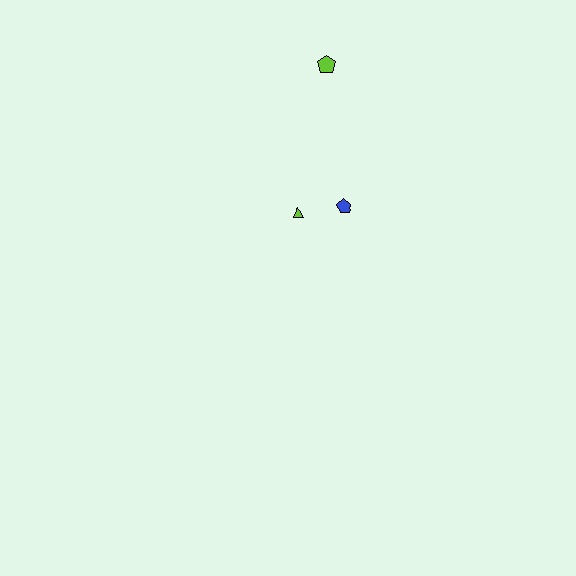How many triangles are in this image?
There is 1 triangle.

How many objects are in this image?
There are 3 objects.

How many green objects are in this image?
There are no green objects.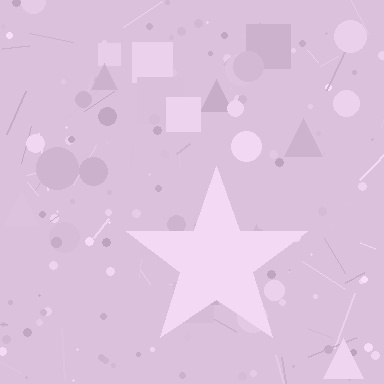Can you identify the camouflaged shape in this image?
The camouflaged shape is a star.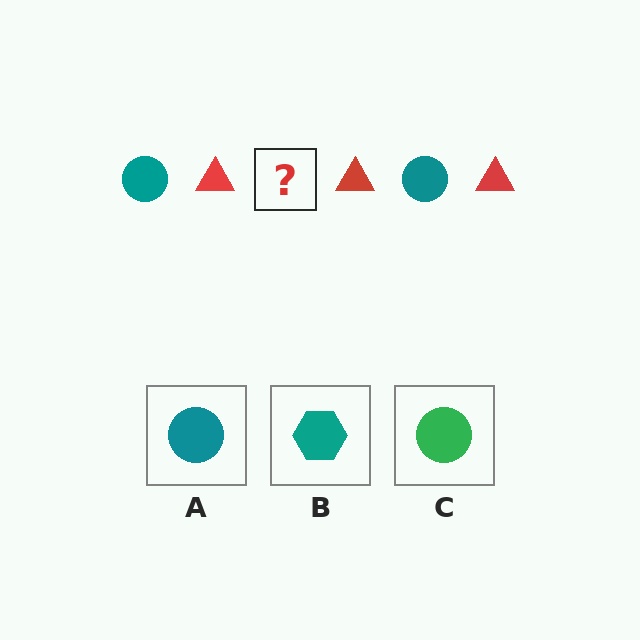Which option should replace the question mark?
Option A.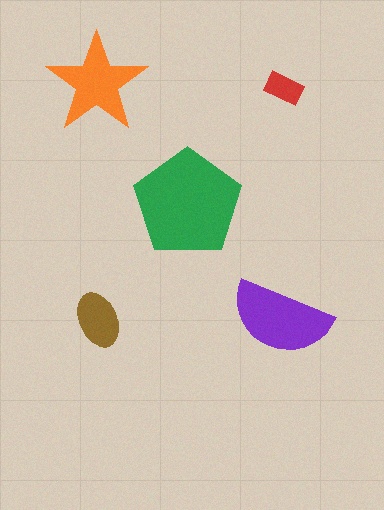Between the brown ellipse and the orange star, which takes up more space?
The orange star.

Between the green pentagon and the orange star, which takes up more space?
The green pentagon.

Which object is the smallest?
The red rectangle.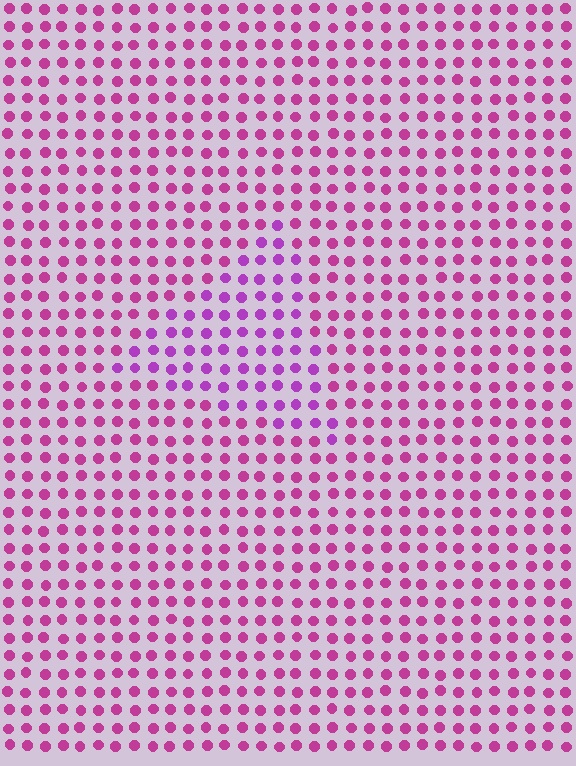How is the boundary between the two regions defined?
The boundary is defined purely by a slight shift in hue (about 27 degrees). Spacing, size, and orientation are identical on both sides.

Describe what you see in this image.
The image is filled with small magenta elements in a uniform arrangement. A triangle-shaped region is visible where the elements are tinted to a slightly different hue, forming a subtle color boundary.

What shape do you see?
I see a triangle.